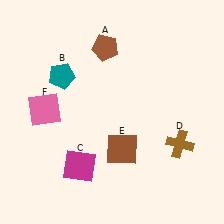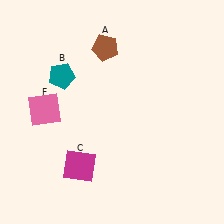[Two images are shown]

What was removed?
The brown square (E), the brown cross (D) were removed in Image 2.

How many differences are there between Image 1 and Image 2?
There are 2 differences between the two images.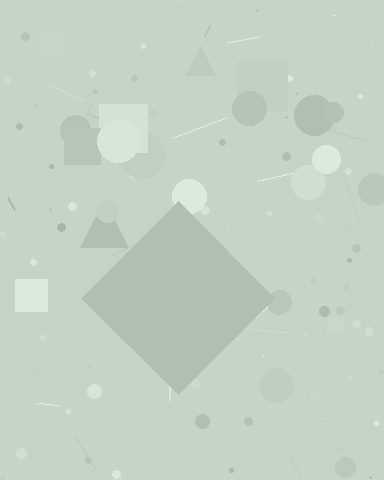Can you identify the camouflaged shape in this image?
The camouflaged shape is a diamond.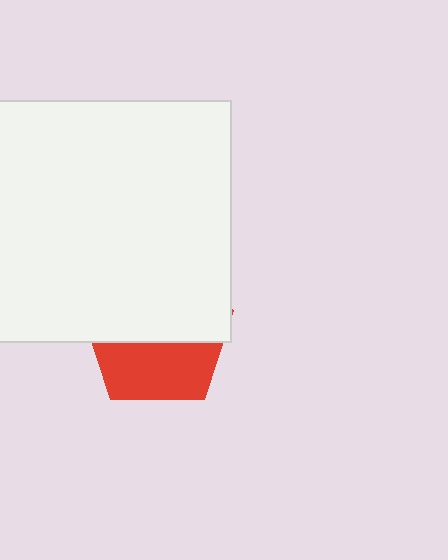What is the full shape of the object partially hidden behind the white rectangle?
The partially hidden object is a red pentagon.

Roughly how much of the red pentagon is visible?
A small part of it is visible (roughly 42%).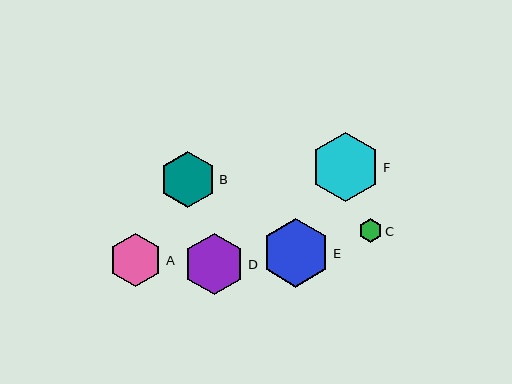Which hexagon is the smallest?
Hexagon C is the smallest with a size of approximately 24 pixels.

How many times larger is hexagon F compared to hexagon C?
Hexagon F is approximately 2.9 times the size of hexagon C.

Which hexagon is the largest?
Hexagon F is the largest with a size of approximately 69 pixels.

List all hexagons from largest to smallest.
From largest to smallest: F, E, D, B, A, C.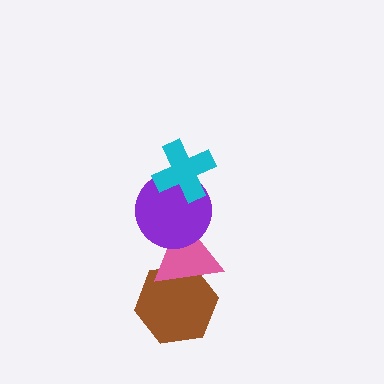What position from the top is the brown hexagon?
The brown hexagon is 4th from the top.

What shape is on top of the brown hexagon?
The pink triangle is on top of the brown hexagon.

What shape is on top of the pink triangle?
The purple circle is on top of the pink triangle.